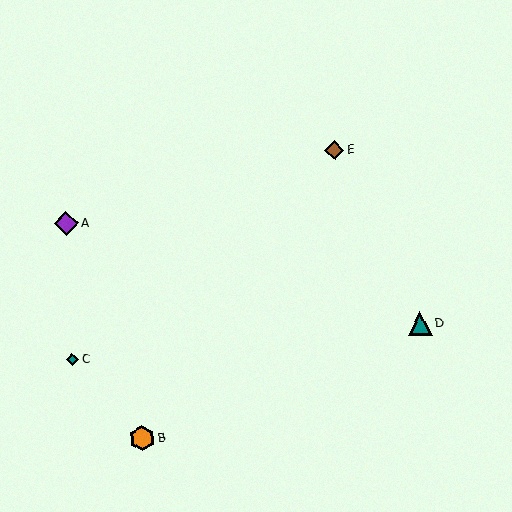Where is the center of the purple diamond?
The center of the purple diamond is at (66, 223).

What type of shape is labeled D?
Shape D is a teal triangle.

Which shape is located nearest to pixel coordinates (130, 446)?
The orange hexagon (labeled B) at (142, 438) is nearest to that location.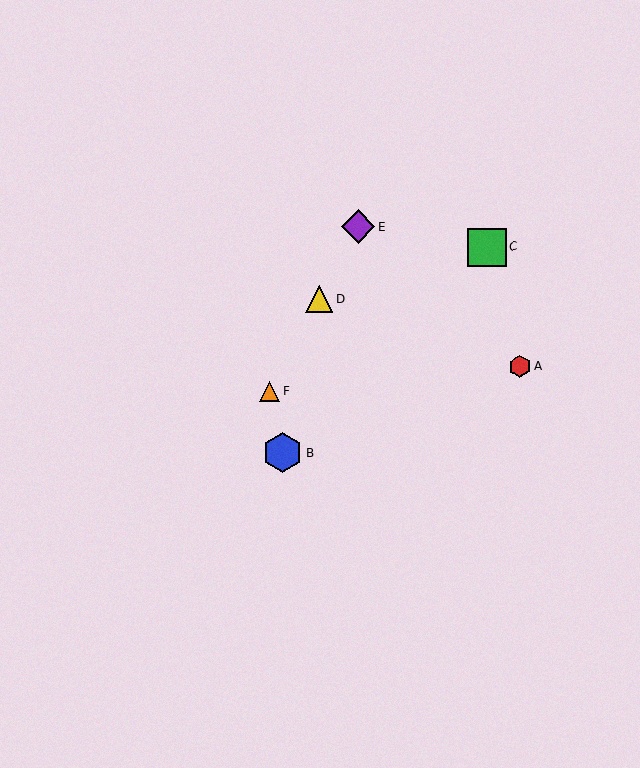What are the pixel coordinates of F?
Object F is at (269, 392).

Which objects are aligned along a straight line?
Objects D, E, F are aligned along a straight line.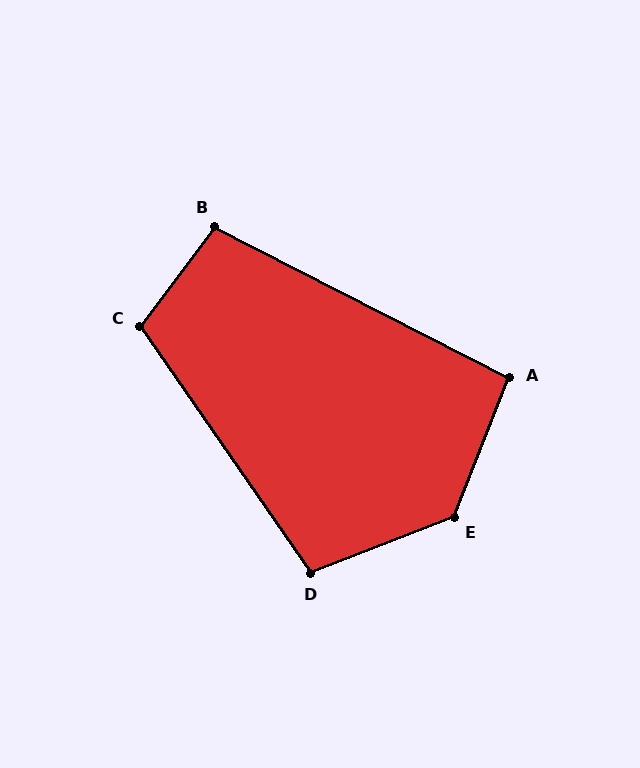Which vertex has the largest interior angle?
E, at approximately 133 degrees.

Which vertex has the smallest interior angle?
A, at approximately 96 degrees.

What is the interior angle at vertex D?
Approximately 103 degrees (obtuse).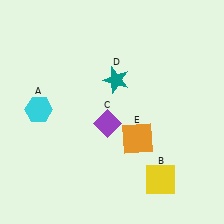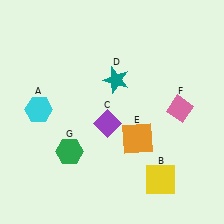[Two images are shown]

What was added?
A pink diamond (F), a green hexagon (G) were added in Image 2.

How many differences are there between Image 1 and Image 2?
There are 2 differences between the two images.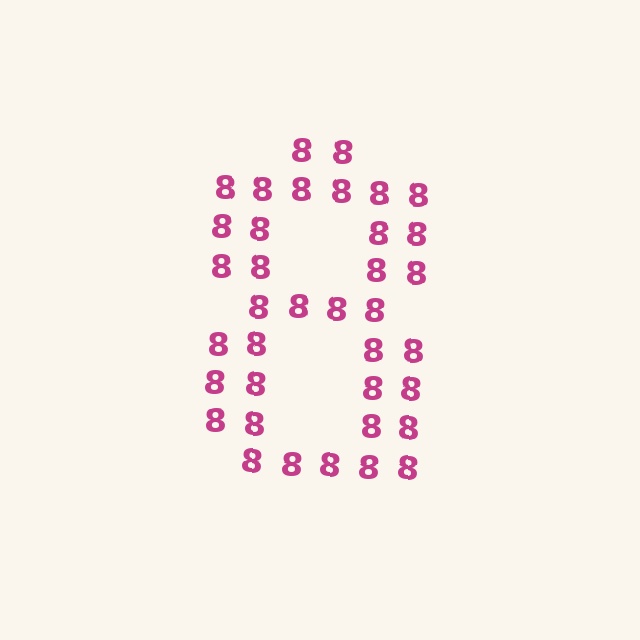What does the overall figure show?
The overall figure shows the digit 8.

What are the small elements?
The small elements are digit 8's.